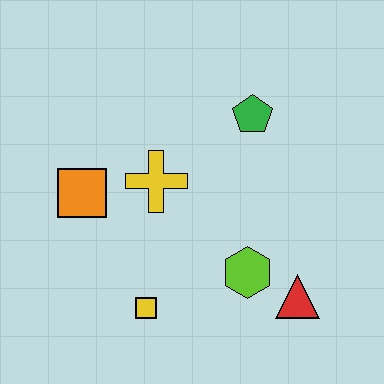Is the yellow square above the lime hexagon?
No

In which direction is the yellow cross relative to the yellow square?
The yellow cross is above the yellow square.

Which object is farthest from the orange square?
The red triangle is farthest from the orange square.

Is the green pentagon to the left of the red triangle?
Yes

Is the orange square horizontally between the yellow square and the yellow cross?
No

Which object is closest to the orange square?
The yellow cross is closest to the orange square.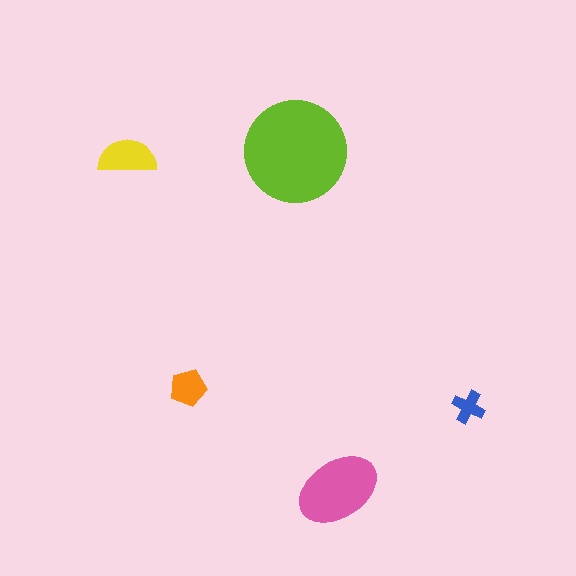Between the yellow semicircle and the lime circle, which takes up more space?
The lime circle.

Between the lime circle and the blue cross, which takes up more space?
The lime circle.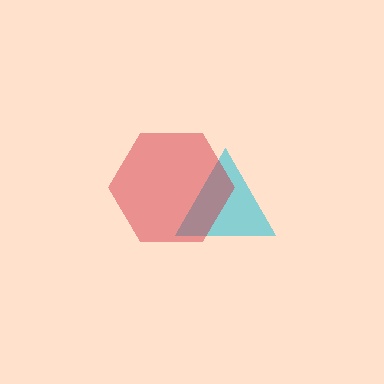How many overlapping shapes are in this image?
There are 2 overlapping shapes in the image.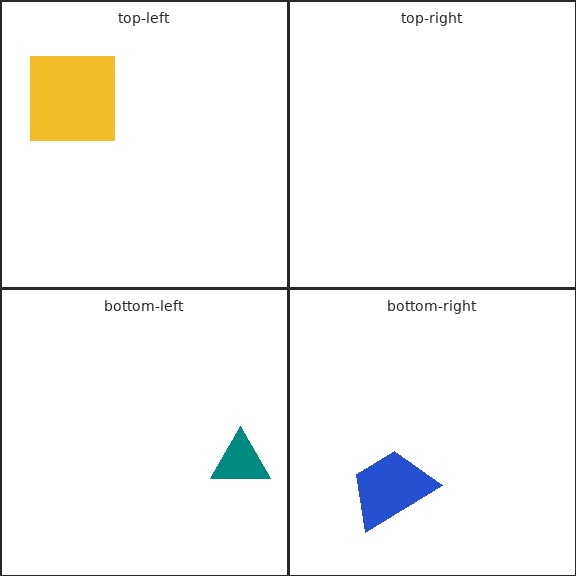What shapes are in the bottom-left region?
The teal triangle.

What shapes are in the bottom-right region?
The blue trapezoid.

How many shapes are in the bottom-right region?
1.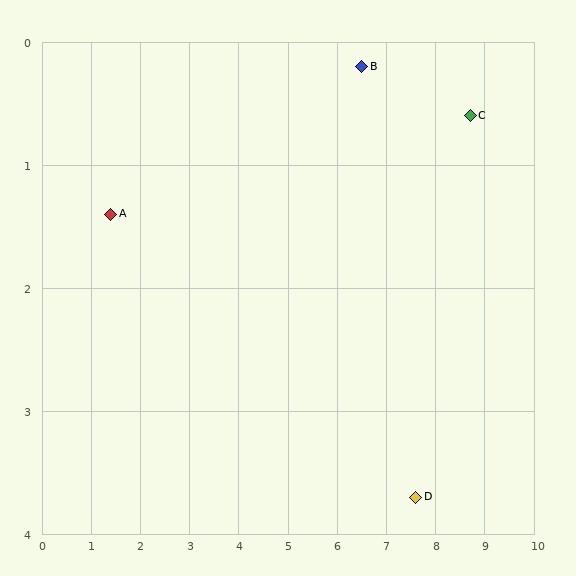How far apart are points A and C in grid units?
Points A and C are about 7.3 grid units apart.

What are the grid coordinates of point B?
Point B is at approximately (6.5, 0.2).